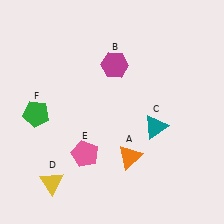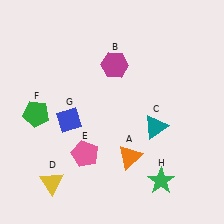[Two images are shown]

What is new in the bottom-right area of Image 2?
A green star (H) was added in the bottom-right area of Image 2.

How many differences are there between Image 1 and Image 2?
There are 2 differences between the two images.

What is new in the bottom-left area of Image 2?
A blue diamond (G) was added in the bottom-left area of Image 2.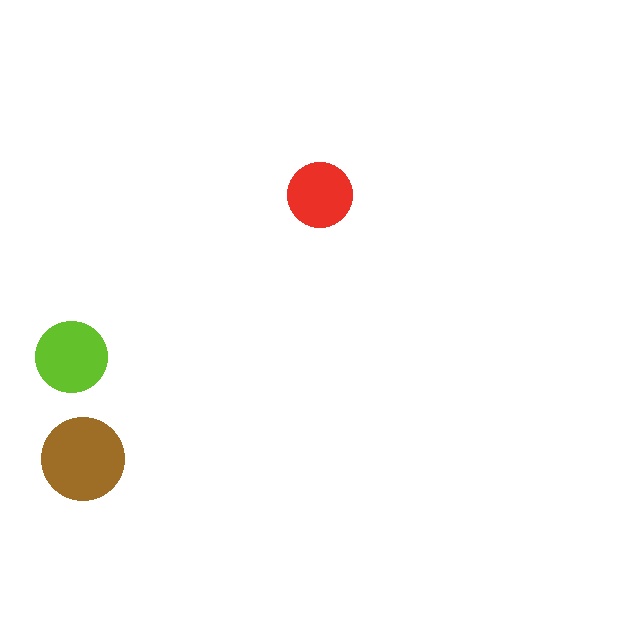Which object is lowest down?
The brown circle is bottommost.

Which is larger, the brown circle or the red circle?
The brown one.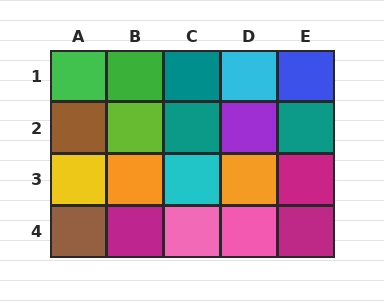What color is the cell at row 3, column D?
Orange.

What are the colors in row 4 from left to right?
Brown, magenta, pink, pink, magenta.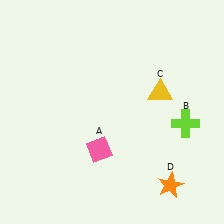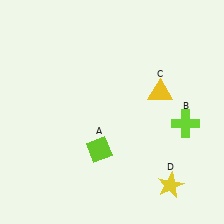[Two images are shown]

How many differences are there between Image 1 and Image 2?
There are 2 differences between the two images.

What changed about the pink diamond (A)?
In Image 1, A is pink. In Image 2, it changed to lime.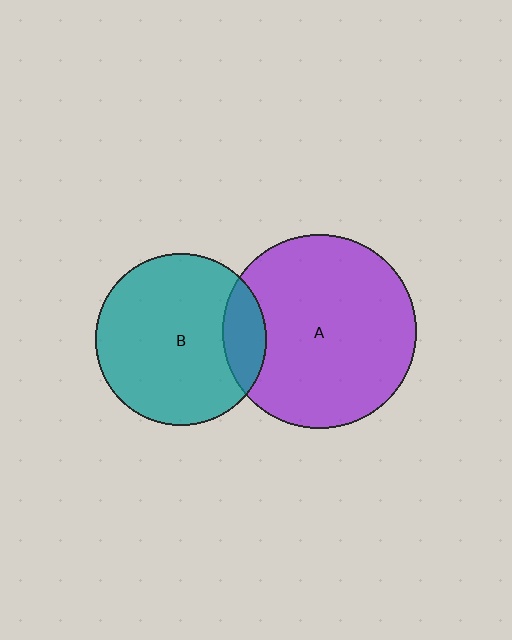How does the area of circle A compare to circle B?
Approximately 1.3 times.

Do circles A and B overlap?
Yes.